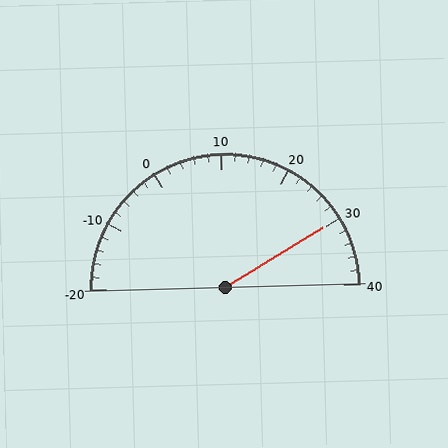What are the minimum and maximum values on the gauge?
The gauge ranges from -20 to 40.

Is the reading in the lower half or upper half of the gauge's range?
The reading is in the upper half of the range (-20 to 40).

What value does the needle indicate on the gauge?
The needle indicates approximately 30.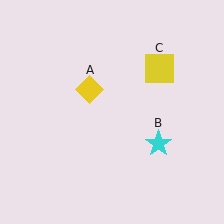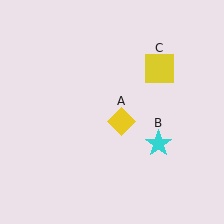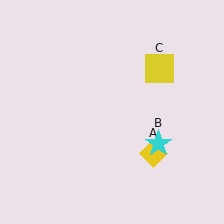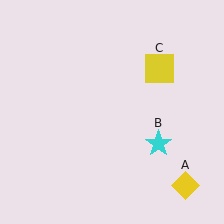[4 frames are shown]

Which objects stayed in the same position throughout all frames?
Cyan star (object B) and yellow square (object C) remained stationary.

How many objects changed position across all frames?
1 object changed position: yellow diamond (object A).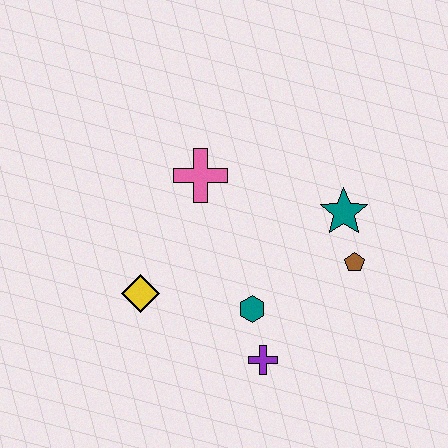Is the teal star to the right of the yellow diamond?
Yes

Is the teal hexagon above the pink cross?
No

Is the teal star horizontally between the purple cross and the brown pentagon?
Yes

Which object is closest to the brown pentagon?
The teal star is closest to the brown pentagon.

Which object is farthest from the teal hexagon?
The pink cross is farthest from the teal hexagon.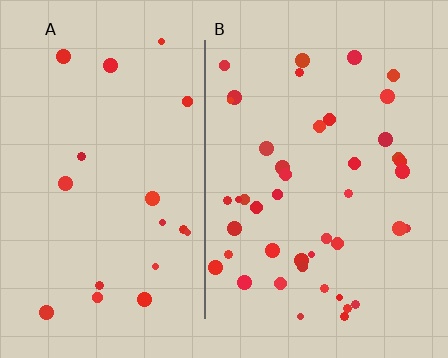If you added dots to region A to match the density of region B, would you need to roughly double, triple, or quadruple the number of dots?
Approximately double.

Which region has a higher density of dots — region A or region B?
B (the right).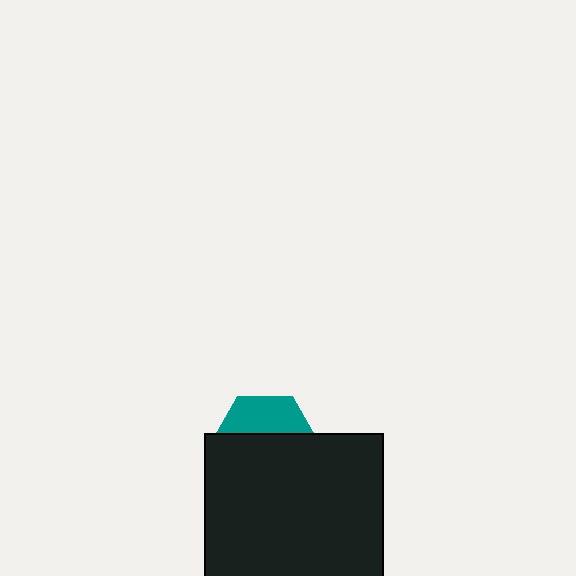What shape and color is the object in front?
The object in front is a black rectangle.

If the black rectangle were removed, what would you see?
You would see the complete teal hexagon.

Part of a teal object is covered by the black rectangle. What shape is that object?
It is a hexagon.